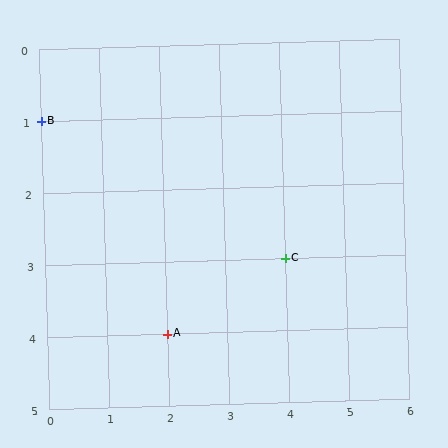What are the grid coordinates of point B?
Point B is at grid coordinates (0, 1).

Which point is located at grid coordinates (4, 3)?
Point C is at (4, 3).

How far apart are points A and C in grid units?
Points A and C are 2 columns and 1 row apart (about 2.2 grid units diagonally).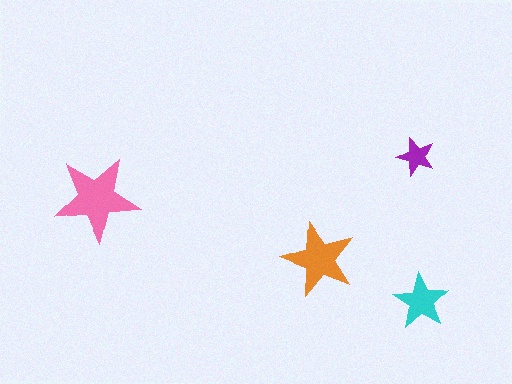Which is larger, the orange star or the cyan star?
The orange one.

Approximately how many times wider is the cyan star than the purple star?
About 1.5 times wider.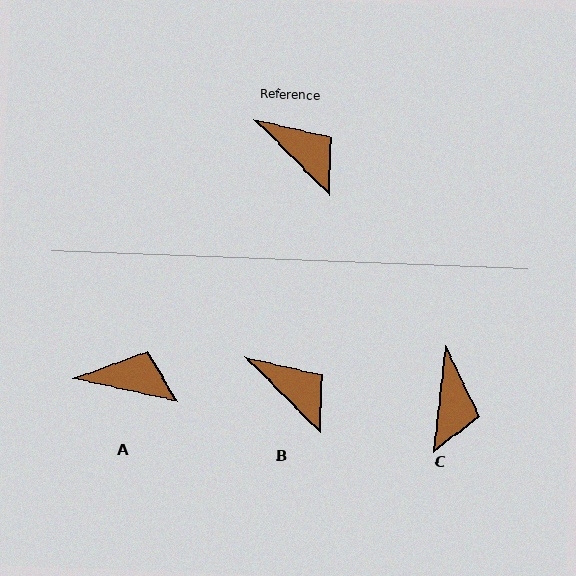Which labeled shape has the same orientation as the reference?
B.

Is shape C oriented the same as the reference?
No, it is off by about 51 degrees.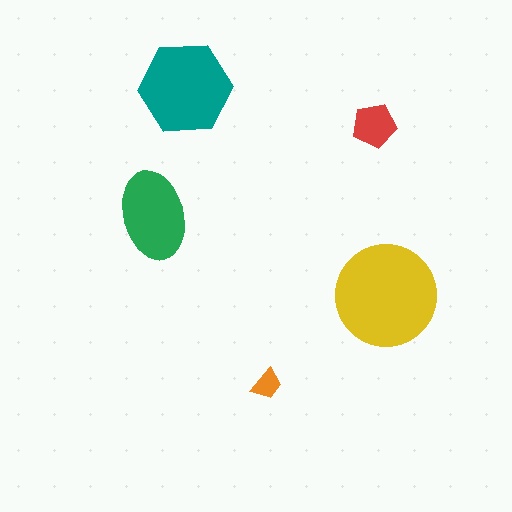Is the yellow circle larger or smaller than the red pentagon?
Larger.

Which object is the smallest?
The orange trapezoid.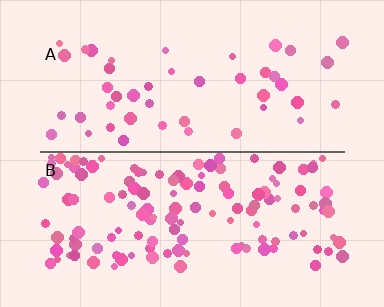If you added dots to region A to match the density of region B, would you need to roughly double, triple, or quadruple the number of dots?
Approximately triple.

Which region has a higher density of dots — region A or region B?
B (the bottom).